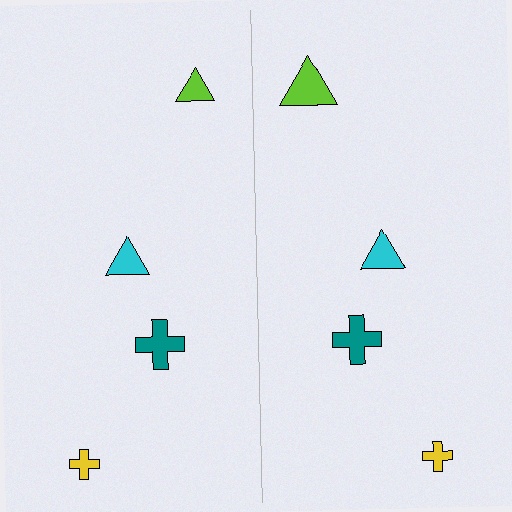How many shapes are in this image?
There are 8 shapes in this image.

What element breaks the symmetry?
The lime triangle on the right side has a different size than its mirror counterpart.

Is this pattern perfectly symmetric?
No, the pattern is not perfectly symmetric. The lime triangle on the right side has a different size than its mirror counterpart.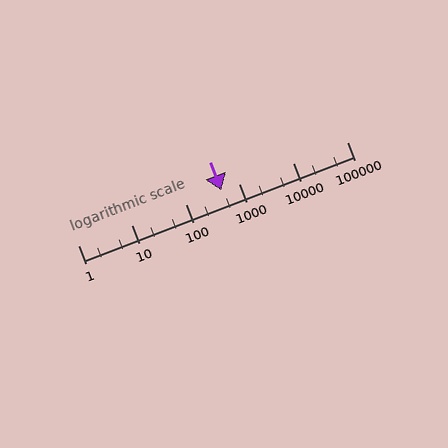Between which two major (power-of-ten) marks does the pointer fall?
The pointer is between 100 and 1000.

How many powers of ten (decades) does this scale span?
The scale spans 5 decades, from 1 to 100000.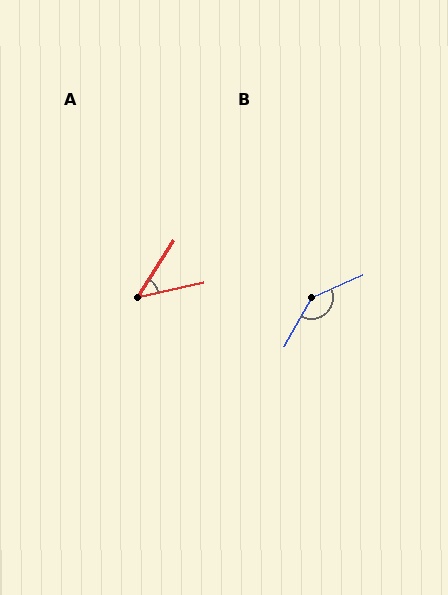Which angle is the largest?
B, at approximately 143 degrees.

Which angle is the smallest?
A, at approximately 45 degrees.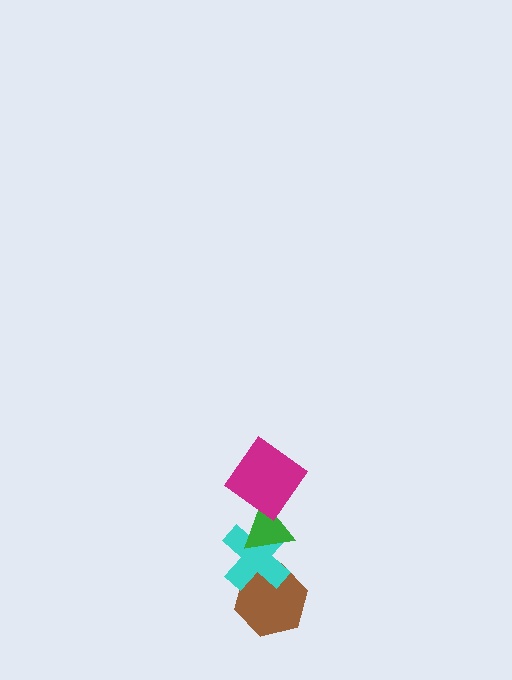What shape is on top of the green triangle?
The magenta diamond is on top of the green triangle.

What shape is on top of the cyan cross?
The green triangle is on top of the cyan cross.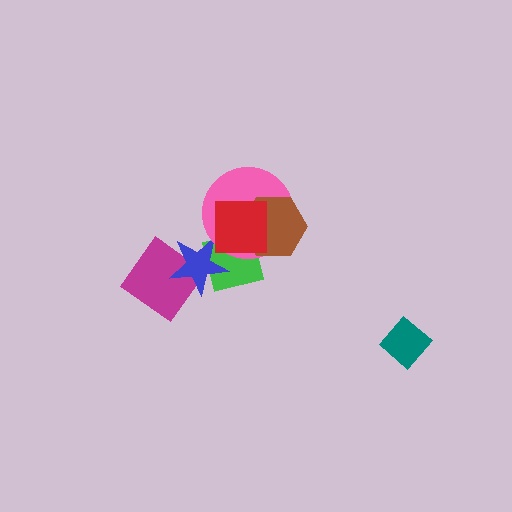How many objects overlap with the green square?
3 objects overlap with the green square.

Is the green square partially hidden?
Yes, it is partially covered by another shape.